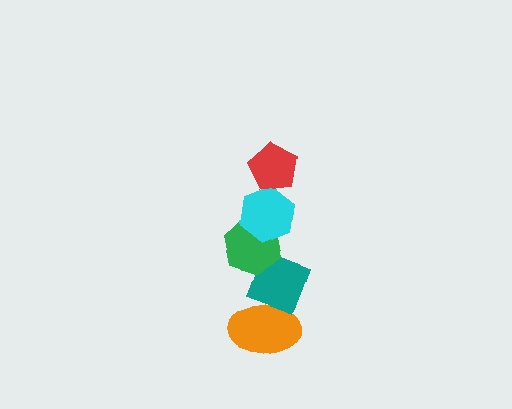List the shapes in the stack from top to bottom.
From top to bottom: the red pentagon, the cyan hexagon, the green hexagon, the teal diamond, the orange ellipse.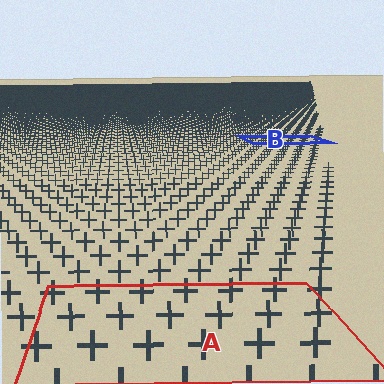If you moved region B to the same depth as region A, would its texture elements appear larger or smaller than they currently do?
They would appear larger. At a closer depth, the same texture elements are projected at a bigger on-screen size.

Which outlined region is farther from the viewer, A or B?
Region B is farther from the viewer — the texture elements inside it appear smaller and more densely packed.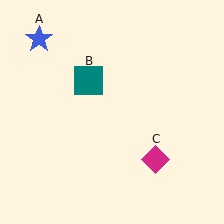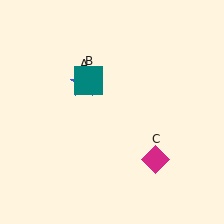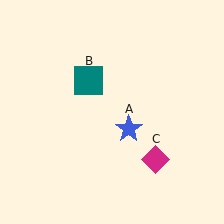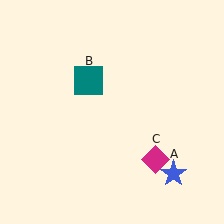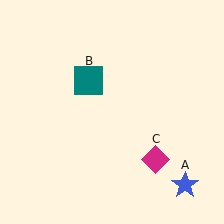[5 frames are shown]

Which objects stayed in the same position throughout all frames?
Teal square (object B) and magenta diamond (object C) remained stationary.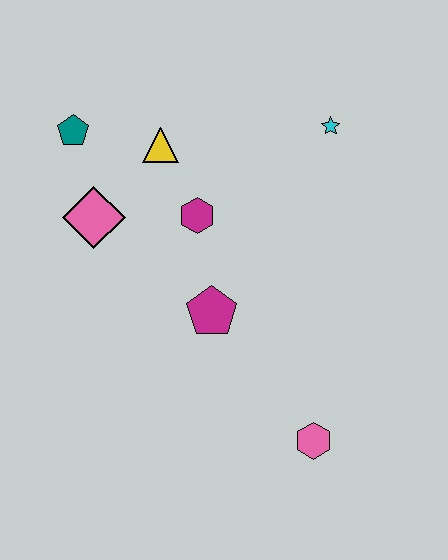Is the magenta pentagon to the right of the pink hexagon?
No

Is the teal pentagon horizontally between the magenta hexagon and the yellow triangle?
No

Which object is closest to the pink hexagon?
The magenta pentagon is closest to the pink hexagon.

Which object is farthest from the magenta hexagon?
The pink hexagon is farthest from the magenta hexagon.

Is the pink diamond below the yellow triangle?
Yes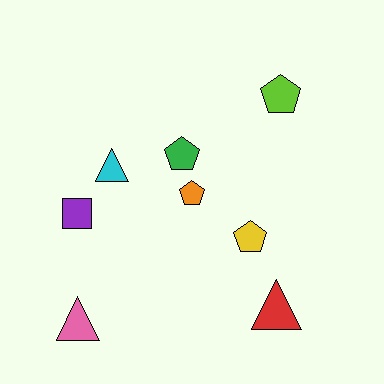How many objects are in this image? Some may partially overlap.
There are 8 objects.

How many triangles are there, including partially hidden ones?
There are 3 triangles.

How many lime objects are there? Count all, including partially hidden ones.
There is 1 lime object.